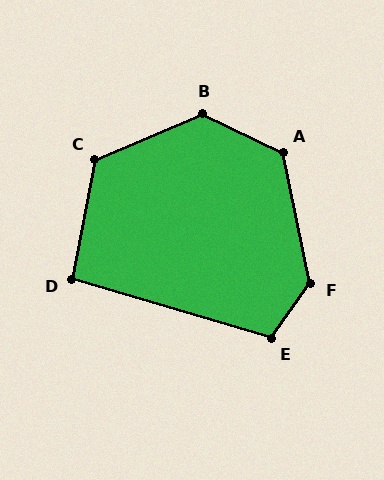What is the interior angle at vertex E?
Approximately 109 degrees (obtuse).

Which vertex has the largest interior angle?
F, at approximately 133 degrees.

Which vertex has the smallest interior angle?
D, at approximately 96 degrees.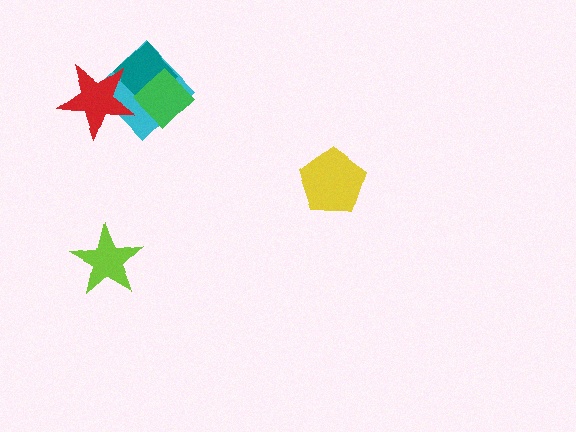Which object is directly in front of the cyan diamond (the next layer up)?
The teal diamond is directly in front of the cyan diamond.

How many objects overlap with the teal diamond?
3 objects overlap with the teal diamond.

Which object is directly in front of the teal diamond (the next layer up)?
The green diamond is directly in front of the teal diamond.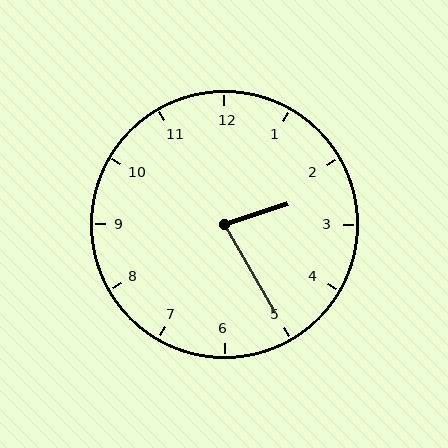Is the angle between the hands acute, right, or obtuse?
It is acute.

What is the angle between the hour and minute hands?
Approximately 78 degrees.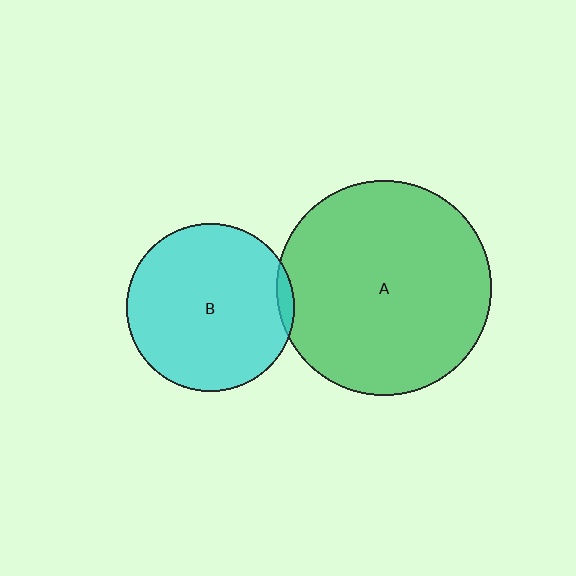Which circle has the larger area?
Circle A (green).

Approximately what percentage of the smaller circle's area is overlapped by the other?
Approximately 5%.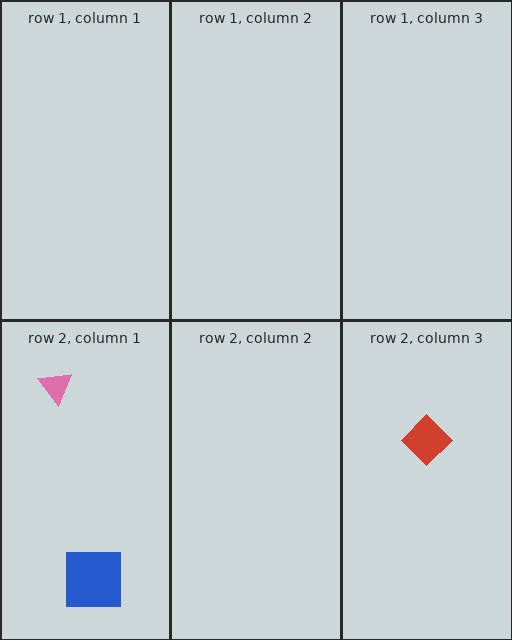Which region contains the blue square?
The row 2, column 1 region.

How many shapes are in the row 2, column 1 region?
2.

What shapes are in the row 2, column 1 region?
The pink triangle, the blue square.